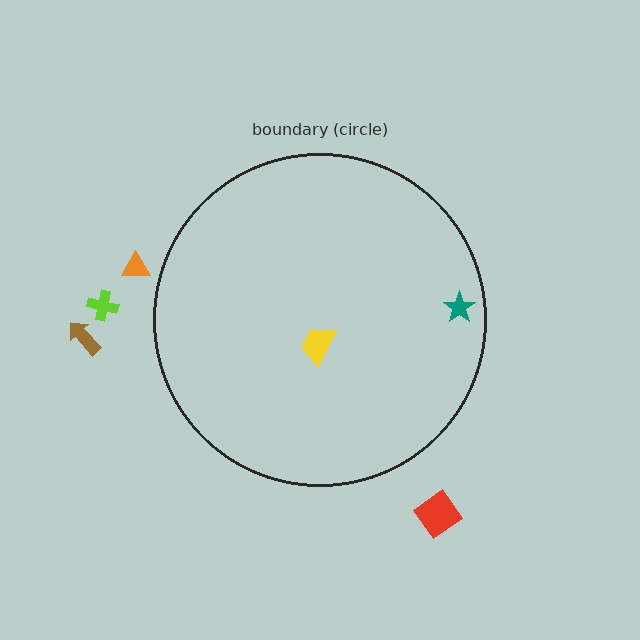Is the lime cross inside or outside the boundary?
Outside.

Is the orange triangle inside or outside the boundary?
Outside.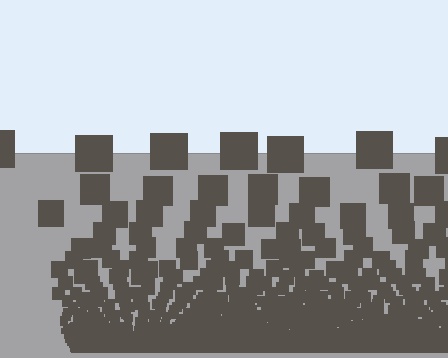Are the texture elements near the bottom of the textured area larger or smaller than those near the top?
Smaller. The gradient is inverted — elements near the bottom are smaller and denser.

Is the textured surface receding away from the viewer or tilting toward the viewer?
The surface appears to tilt toward the viewer. Texture elements get larger and sparser toward the top.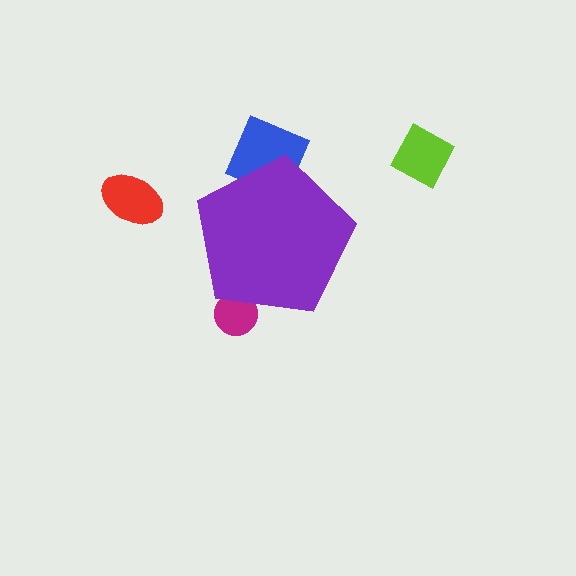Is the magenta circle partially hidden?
Yes, the magenta circle is partially hidden behind the purple pentagon.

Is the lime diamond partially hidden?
No, the lime diamond is fully visible.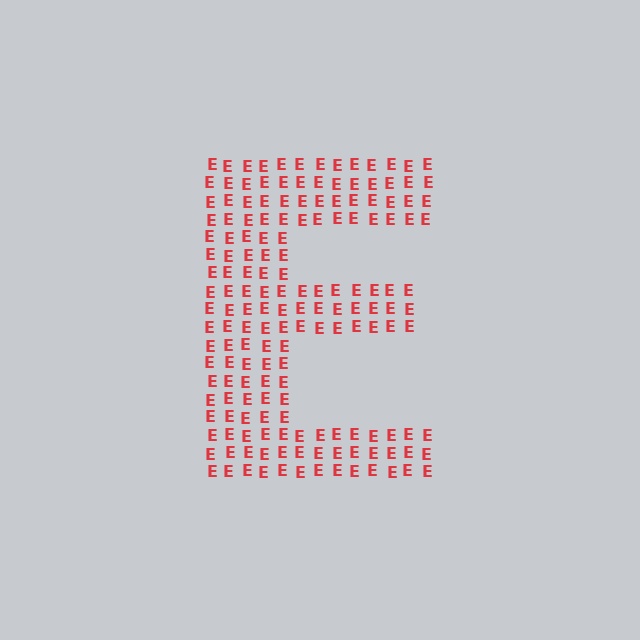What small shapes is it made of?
It is made of small letter E's.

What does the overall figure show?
The overall figure shows the letter E.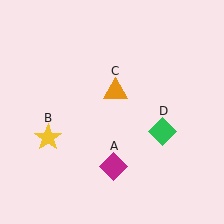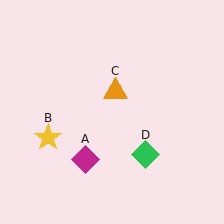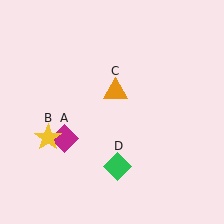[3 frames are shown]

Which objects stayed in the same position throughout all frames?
Yellow star (object B) and orange triangle (object C) remained stationary.